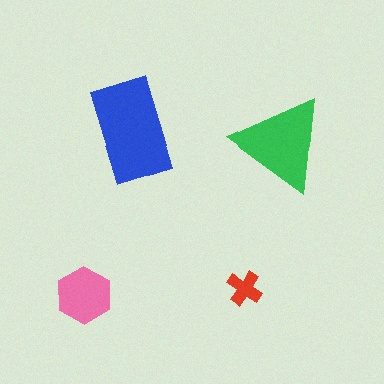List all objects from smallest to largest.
The red cross, the pink hexagon, the green triangle, the blue rectangle.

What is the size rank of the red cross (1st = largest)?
4th.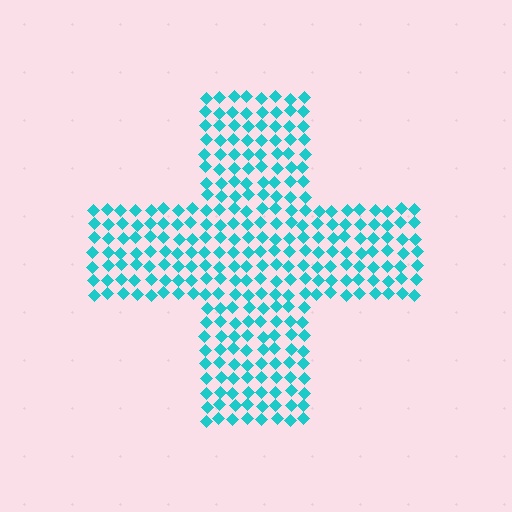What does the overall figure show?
The overall figure shows a cross.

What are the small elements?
The small elements are diamonds.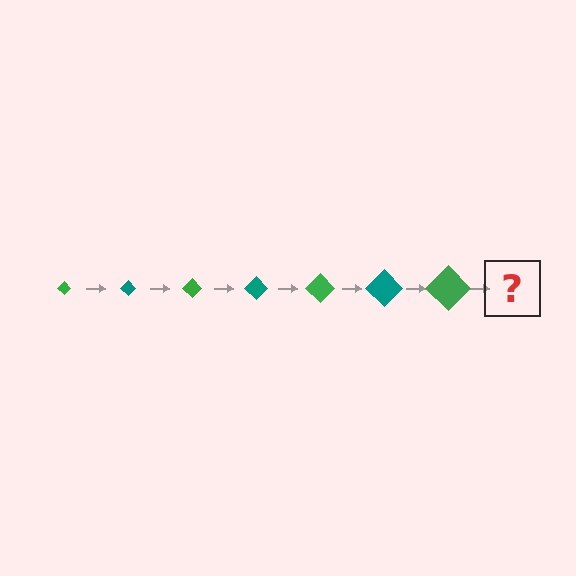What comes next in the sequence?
The next element should be a teal diamond, larger than the previous one.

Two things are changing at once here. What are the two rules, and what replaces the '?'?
The two rules are that the diamond grows larger each step and the color cycles through green and teal. The '?' should be a teal diamond, larger than the previous one.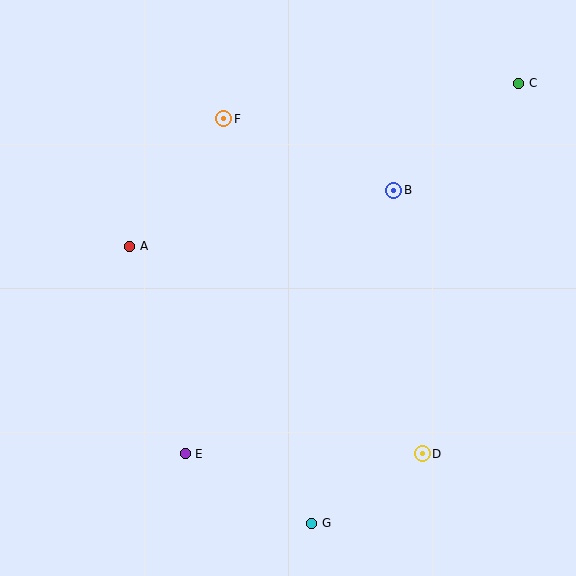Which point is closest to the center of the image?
Point B at (394, 190) is closest to the center.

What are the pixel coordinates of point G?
Point G is at (312, 523).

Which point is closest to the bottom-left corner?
Point E is closest to the bottom-left corner.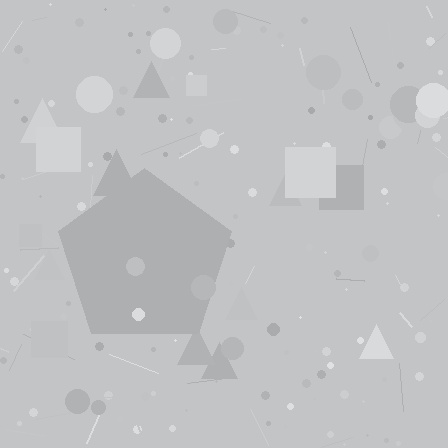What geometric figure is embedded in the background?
A pentagon is embedded in the background.